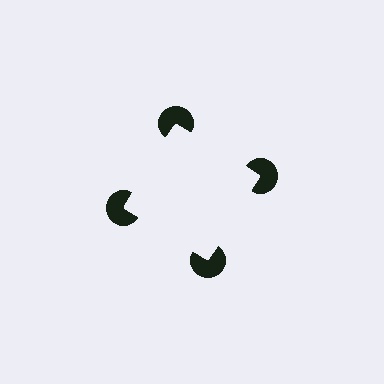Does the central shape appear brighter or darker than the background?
It typically appears slightly brighter than the background, even though no actual brightness change is drawn.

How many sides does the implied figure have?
4 sides.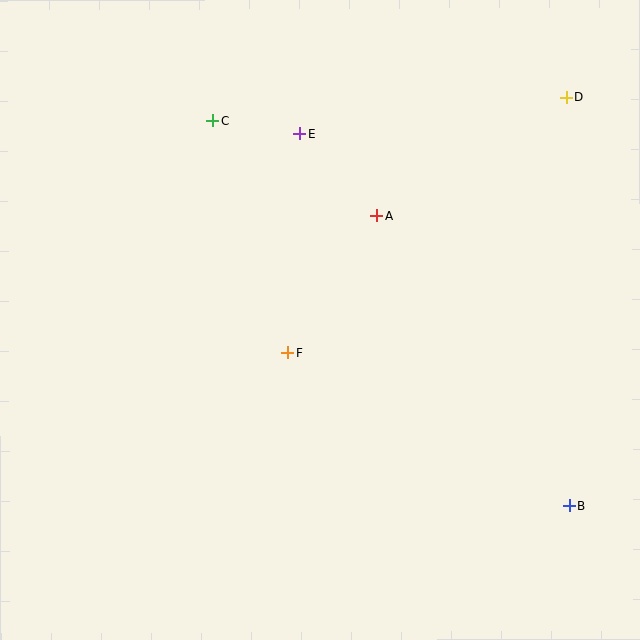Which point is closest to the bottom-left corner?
Point F is closest to the bottom-left corner.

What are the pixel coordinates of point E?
Point E is at (300, 134).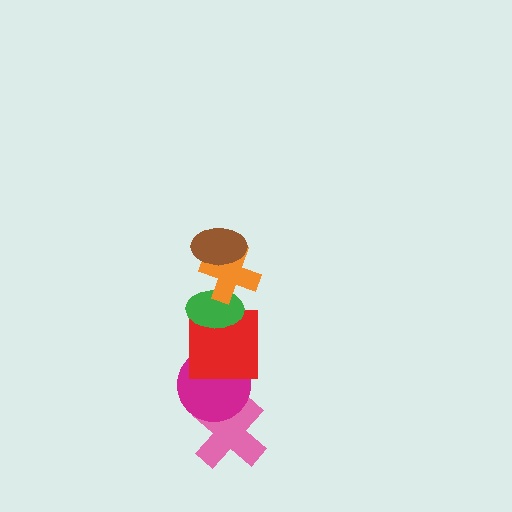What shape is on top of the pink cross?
The magenta circle is on top of the pink cross.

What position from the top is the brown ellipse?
The brown ellipse is 1st from the top.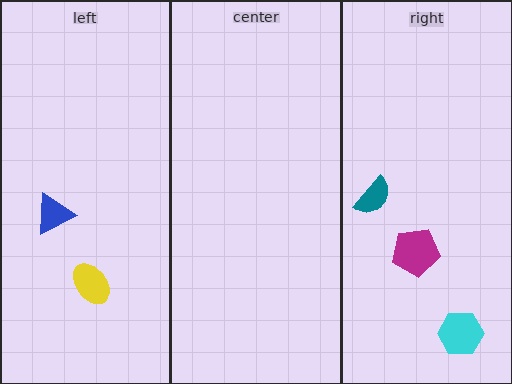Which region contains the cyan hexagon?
The right region.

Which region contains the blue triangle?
The left region.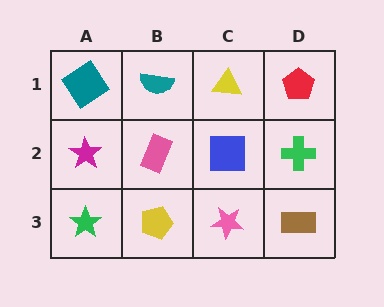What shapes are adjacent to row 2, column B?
A teal semicircle (row 1, column B), a yellow pentagon (row 3, column B), a magenta star (row 2, column A), a blue square (row 2, column C).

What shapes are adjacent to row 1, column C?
A blue square (row 2, column C), a teal semicircle (row 1, column B), a red pentagon (row 1, column D).